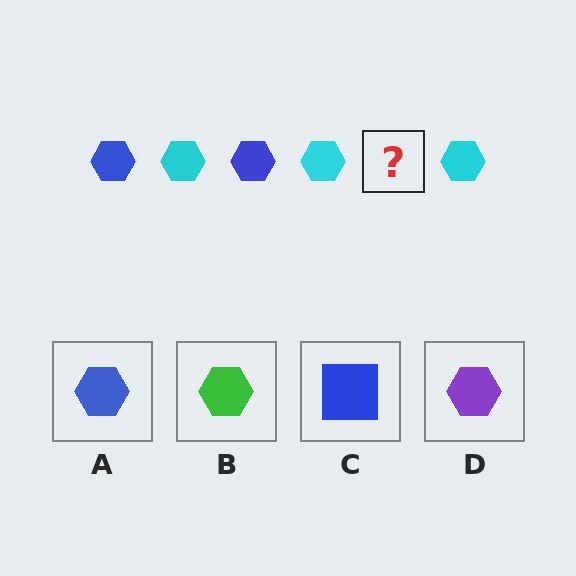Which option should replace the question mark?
Option A.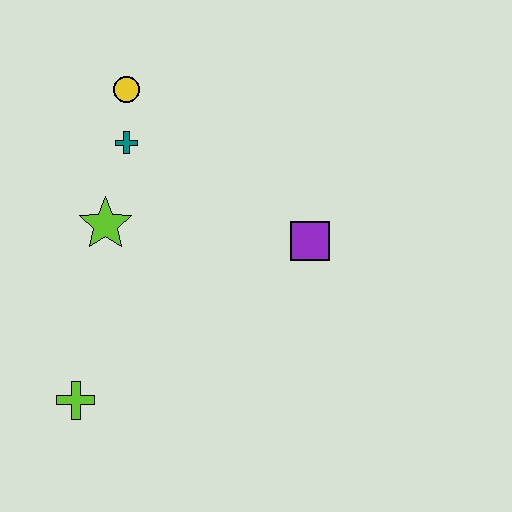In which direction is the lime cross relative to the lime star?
The lime cross is below the lime star.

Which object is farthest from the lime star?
The purple square is farthest from the lime star.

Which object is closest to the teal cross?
The yellow circle is closest to the teal cross.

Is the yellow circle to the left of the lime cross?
No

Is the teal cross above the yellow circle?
No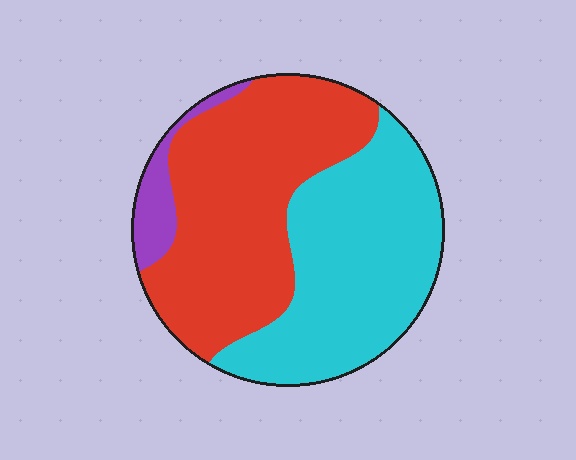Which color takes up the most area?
Red, at roughly 50%.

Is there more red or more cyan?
Red.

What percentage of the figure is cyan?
Cyan covers 44% of the figure.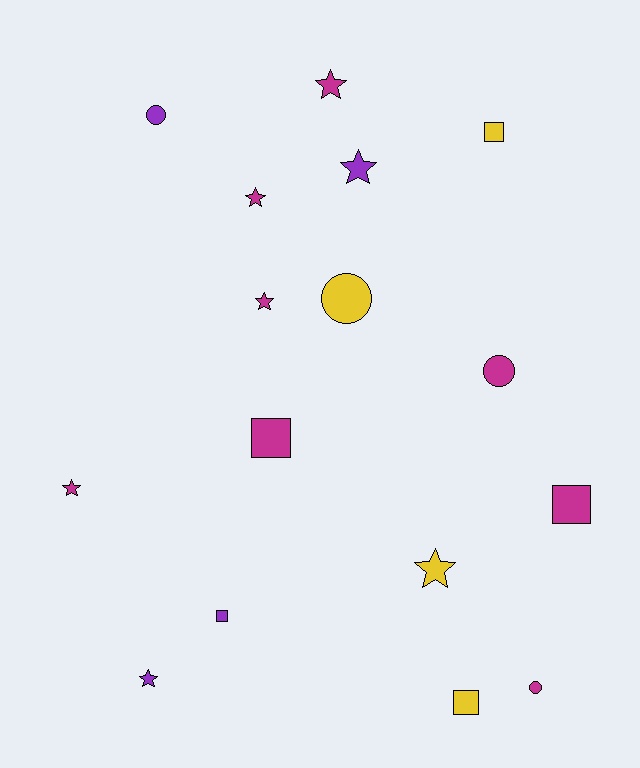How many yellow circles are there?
There is 1 yellow circle.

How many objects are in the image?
There are 16 objects.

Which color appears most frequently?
Magenta, with 8 objects.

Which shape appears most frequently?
Star, with 7 objects.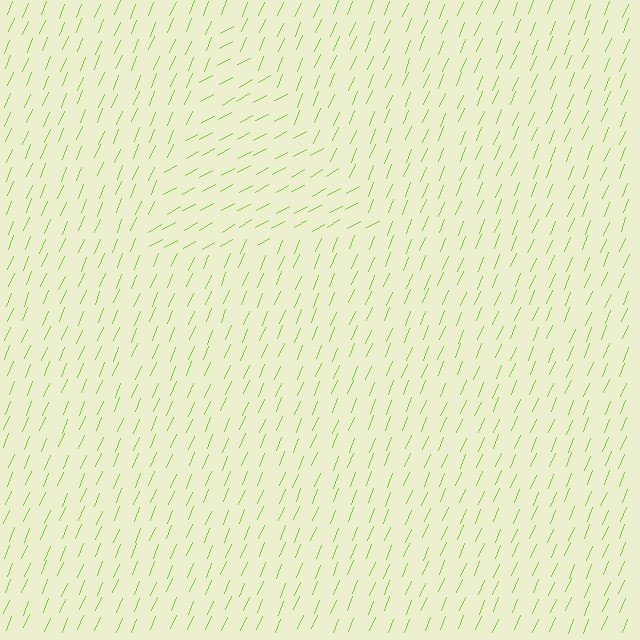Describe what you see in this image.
The image is filled with small lime line segments. A triangle region in the image has lines oriented differently from the surrounding lines, creating a visible texture boundary.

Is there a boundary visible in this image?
Yes, there is a texture boundary formed by a change in line orientation.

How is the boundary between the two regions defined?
The boundary is defined purely by a change in line orientation (approximately 38 degrees difference). All lines are the same color and thickness.